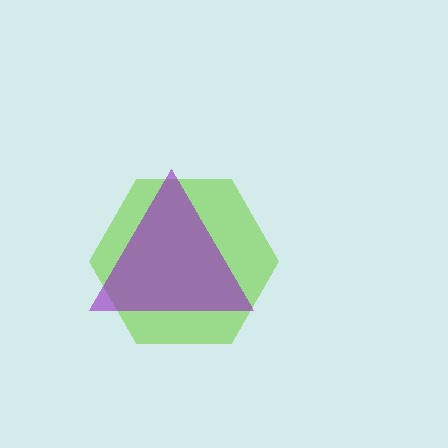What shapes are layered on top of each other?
The layered shapes are: a lime hexagon, a purple triangle.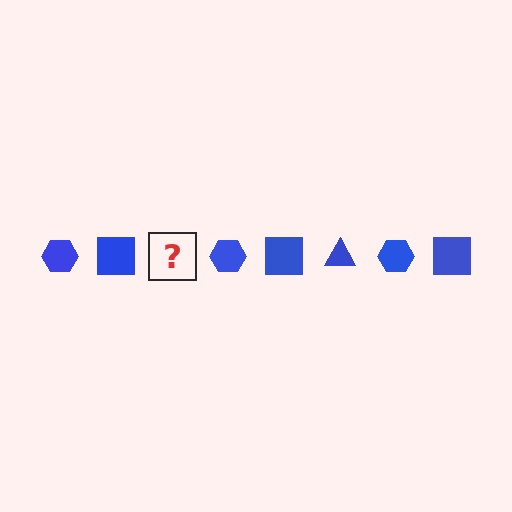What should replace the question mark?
The question mark should be replaced with a blue triangle.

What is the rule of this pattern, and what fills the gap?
The rule is that the pattern cycles through hexagon, square, triangle shapes in blue. The gap should be filled with a blue triangle.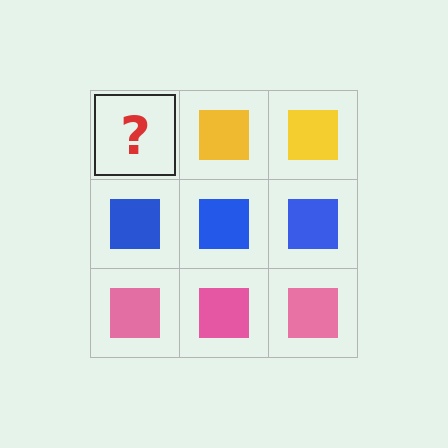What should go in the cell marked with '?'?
The missing cell should contain a yellow square.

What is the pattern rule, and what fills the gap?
The rule is that each row has a consistent color. The gap should be filled with a yellow square.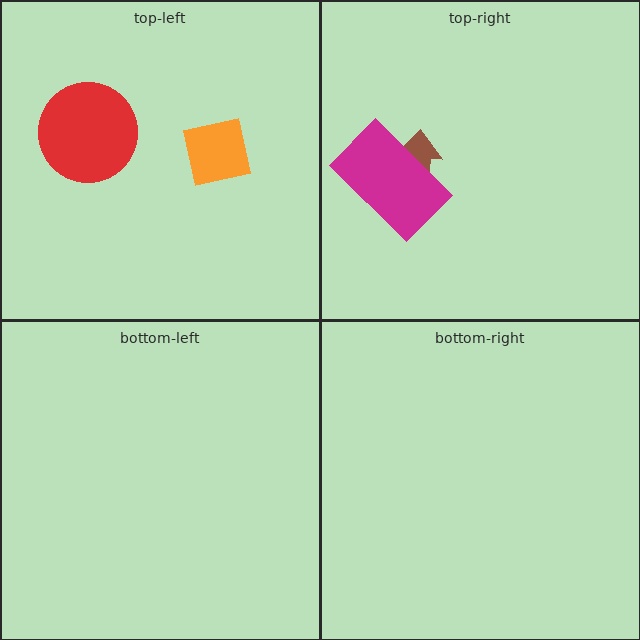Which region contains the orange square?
The top-left region.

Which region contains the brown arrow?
The top-right region.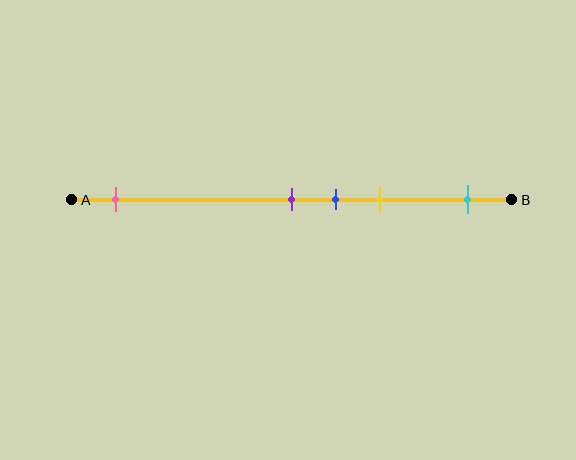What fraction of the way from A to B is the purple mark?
The purple mark is approximately 50% (0.5) of the way from A to B.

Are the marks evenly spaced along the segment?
No, the marks are not evenly spaced.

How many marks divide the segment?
There are 5 marks dividing the segment.